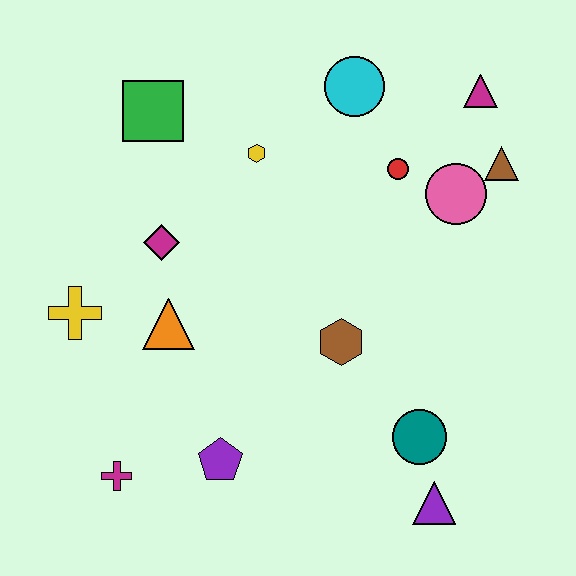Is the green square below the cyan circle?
Yes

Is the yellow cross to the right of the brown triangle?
No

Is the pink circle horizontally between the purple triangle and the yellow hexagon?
No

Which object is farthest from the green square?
The purple triangle is farthest from the green square.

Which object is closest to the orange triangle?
The magenta diamond is closest to the orange triangle.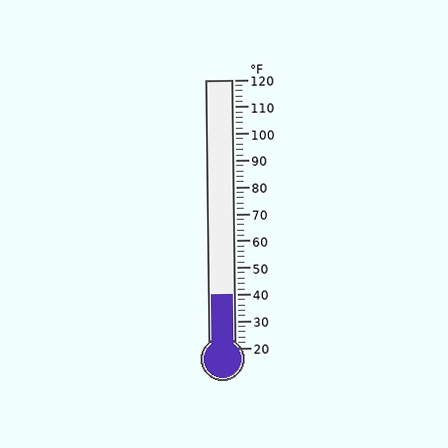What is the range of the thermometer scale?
The thermometer scale ranges from 20°F to 120°F.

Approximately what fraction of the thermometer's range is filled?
The thermometer is filled to approximately 20% of its range.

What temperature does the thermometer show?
The thermometer shows approximately 40°F.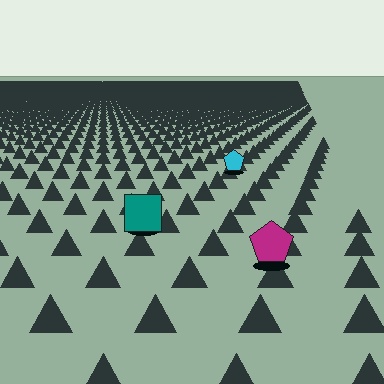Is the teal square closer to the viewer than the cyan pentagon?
Yes. The teal square is closer — you can tell from the texture gradient: the ground texture is coarser near it.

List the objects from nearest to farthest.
From nearest to farthest: the magenta pentagon, the teal square, the cyan pentagon.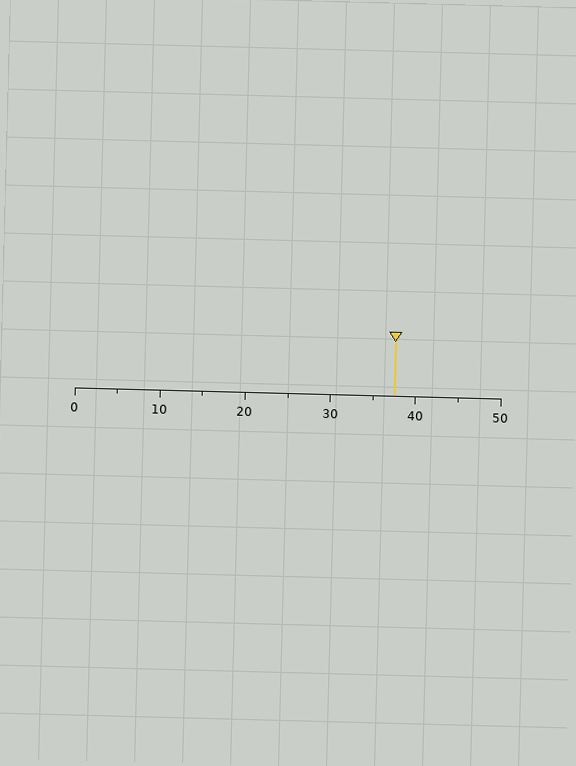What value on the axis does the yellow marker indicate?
The marker indicates approximately 37.5.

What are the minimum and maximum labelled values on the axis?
The axis runs from 0 to 50.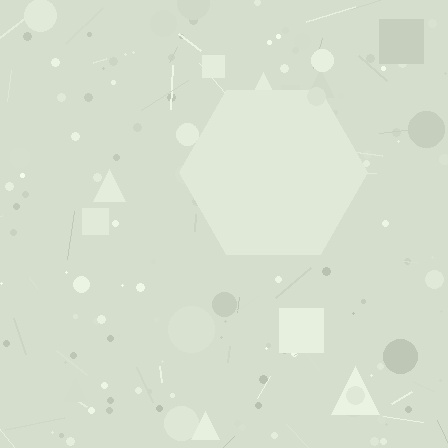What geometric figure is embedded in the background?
A hexagon is embedded in the background.